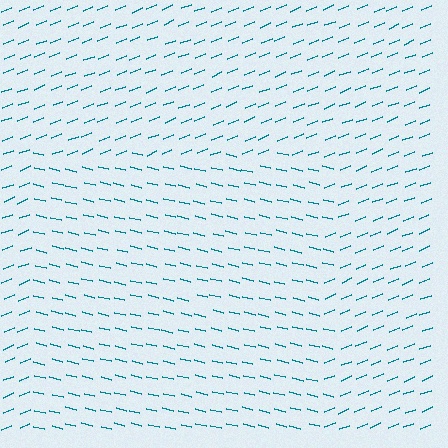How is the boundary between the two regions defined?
The boundary is defined purely by a change in line orientation (approximately 35 degrees difference). All lines are the same color and thickness.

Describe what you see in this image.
The image is filled with small teal line segments. A rectangle region in the image has lines oriented differently from the surrounding lines, creating a visible texture boundary.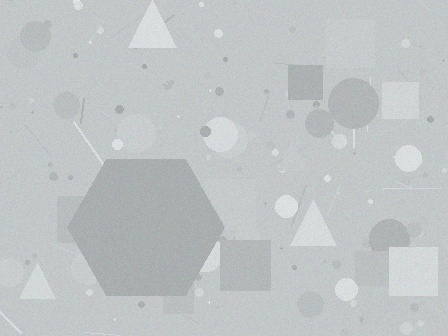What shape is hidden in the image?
A hexagon is hidden in the image.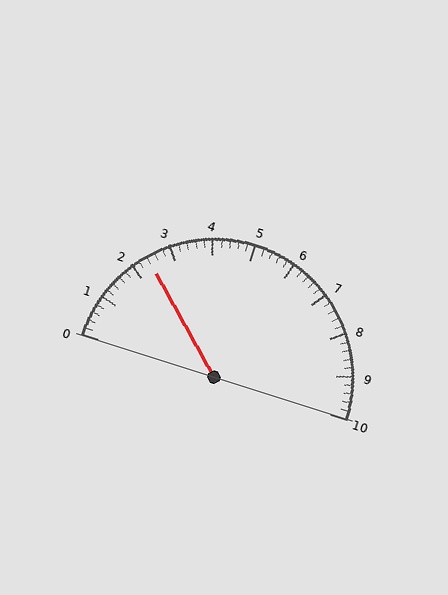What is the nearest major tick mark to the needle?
The nearest major tick mark is 2.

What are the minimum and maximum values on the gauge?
The gauge ranges from 0 to 10.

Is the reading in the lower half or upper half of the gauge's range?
The reading is in the lower half of the range (0 to 10).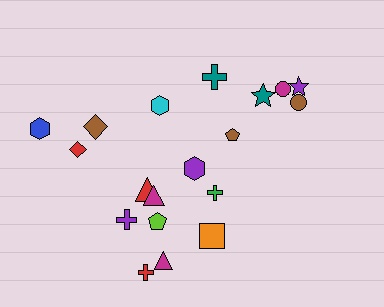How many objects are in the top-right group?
There are 7 objects.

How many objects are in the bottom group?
There are 8 objects.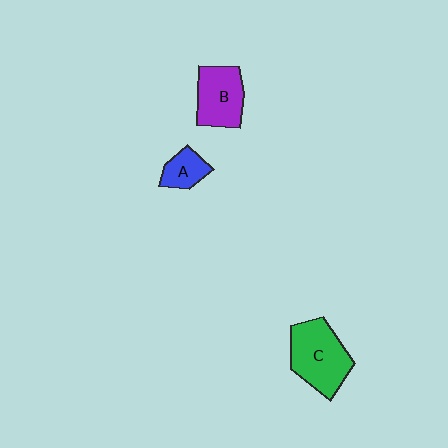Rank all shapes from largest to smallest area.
From largest to smallest: C (green), B (purple), A (blue).